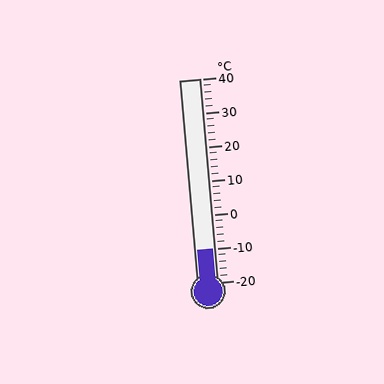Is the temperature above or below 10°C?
The temperature is below 10°C.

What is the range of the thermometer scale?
The thermometer scale ranges from -20°C to 40°C.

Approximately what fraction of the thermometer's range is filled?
The thermometer is filled to approximately 15% of its range.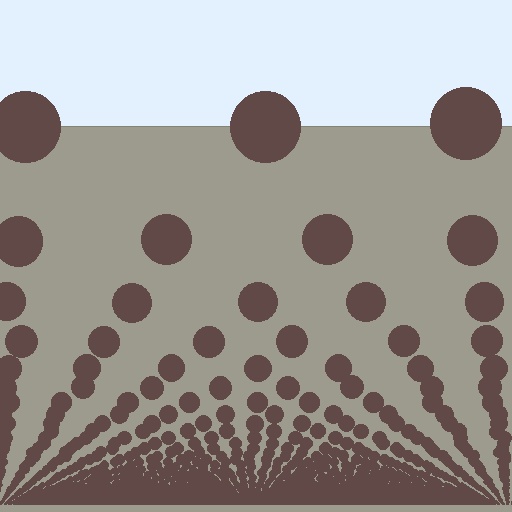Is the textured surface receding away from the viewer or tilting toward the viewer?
The surface appears to tilt toward the viewer. Texture elements get larger and sparser toward the top.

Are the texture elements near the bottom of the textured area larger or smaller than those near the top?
Smaller. The gradient is inverted — elements near the bottom are smaller and denser.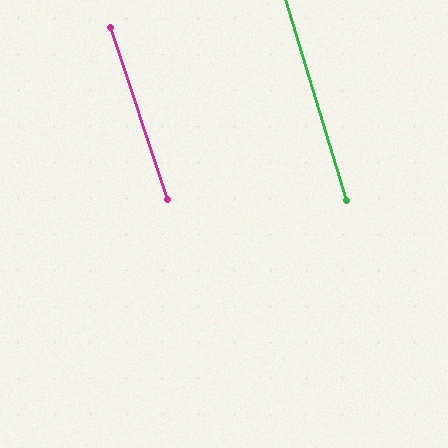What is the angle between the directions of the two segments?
Approximately 1 degree.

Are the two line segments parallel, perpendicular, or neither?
Parallel — their directions differ by only 1.5°.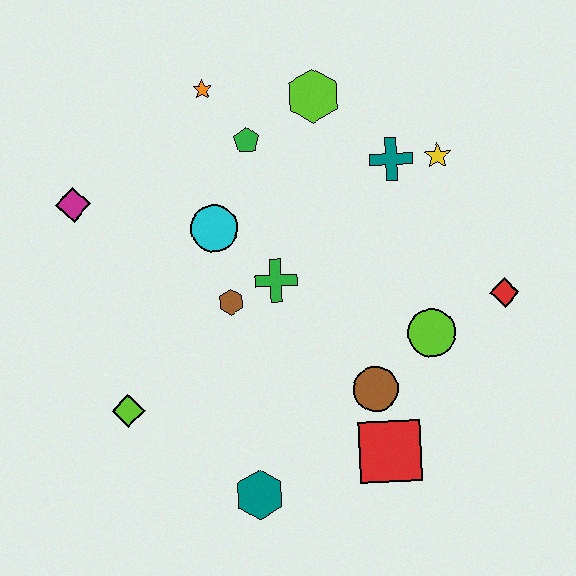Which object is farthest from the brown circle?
The magenta diamond is farthest from the brown circle.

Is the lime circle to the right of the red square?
Yes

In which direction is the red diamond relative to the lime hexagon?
The red diamond is below the lime hexagon.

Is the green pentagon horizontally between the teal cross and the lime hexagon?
No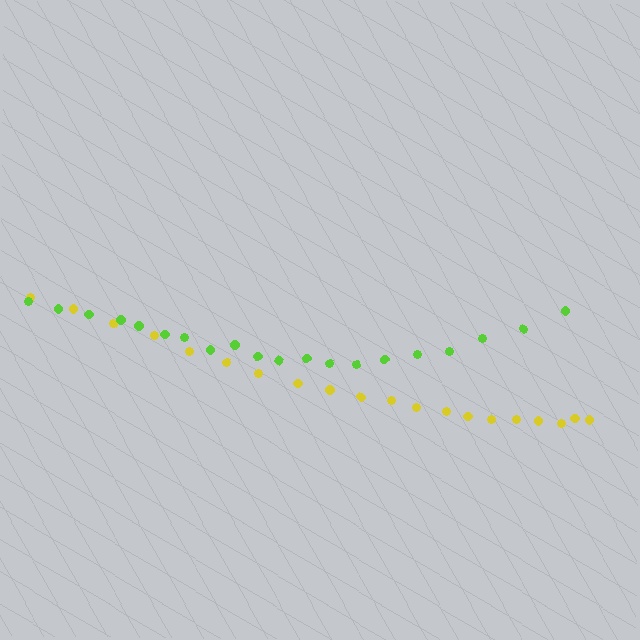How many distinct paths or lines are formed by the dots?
There are 2 distinct paths.